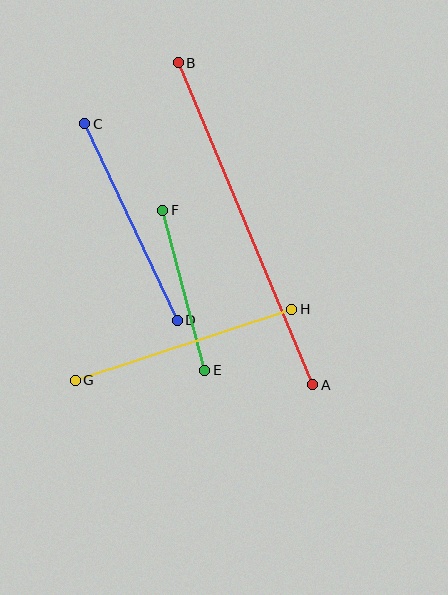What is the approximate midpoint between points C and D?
The midpoint is at approximately (131, 222) pixels.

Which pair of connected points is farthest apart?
Points A and B are farthest apart.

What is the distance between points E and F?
The distance is approximately 166 pixels.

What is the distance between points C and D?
The distance is approximately 217 pixels.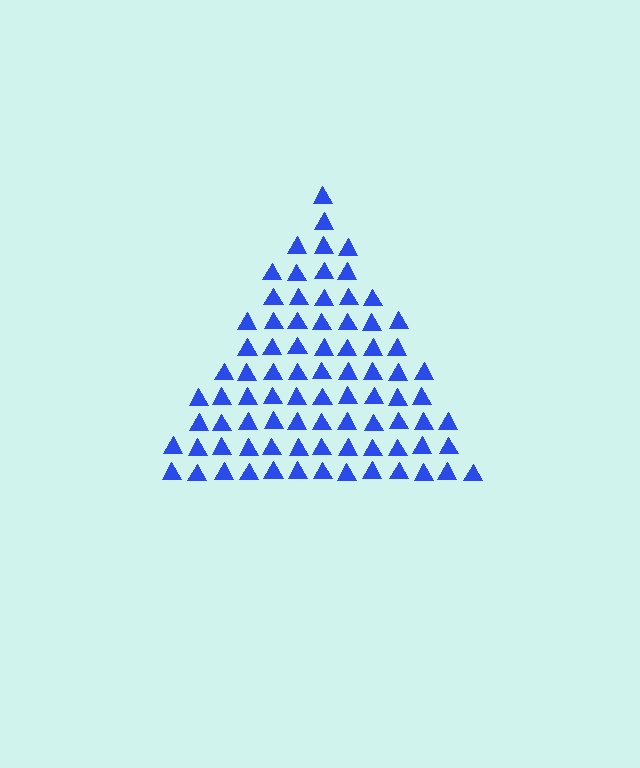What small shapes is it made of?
It is made of small triangles.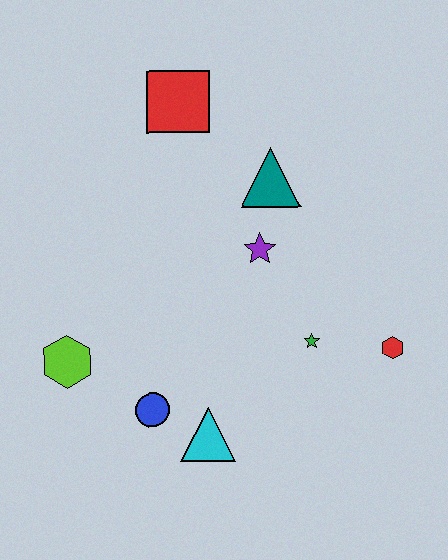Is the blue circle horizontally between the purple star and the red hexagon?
No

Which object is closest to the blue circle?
The cyan triangle is closest to the blue circle.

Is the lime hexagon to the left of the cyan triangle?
Yes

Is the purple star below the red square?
Yes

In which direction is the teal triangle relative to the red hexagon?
The teal triangle is above the red hexagon.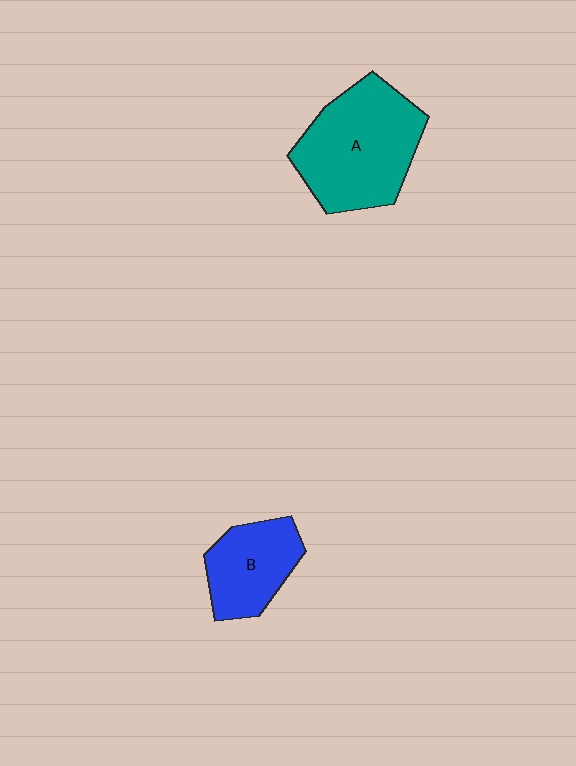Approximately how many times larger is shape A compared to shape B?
Approximately 1.7 times.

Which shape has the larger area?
Shape A (teal).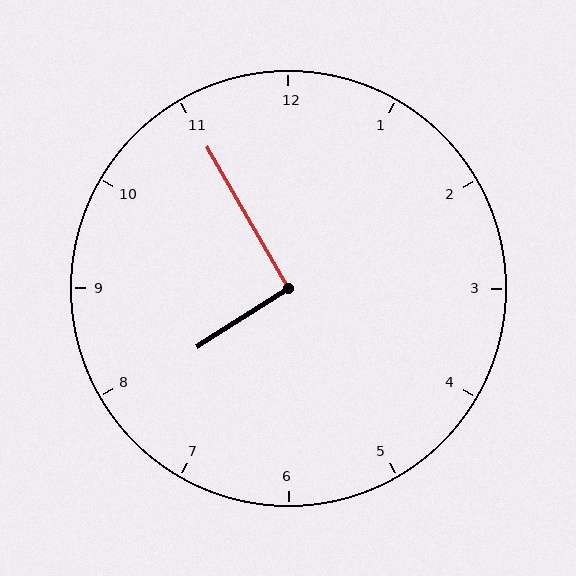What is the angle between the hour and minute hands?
Approximately 92 degrees.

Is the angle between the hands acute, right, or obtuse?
It is right.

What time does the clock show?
7:55.